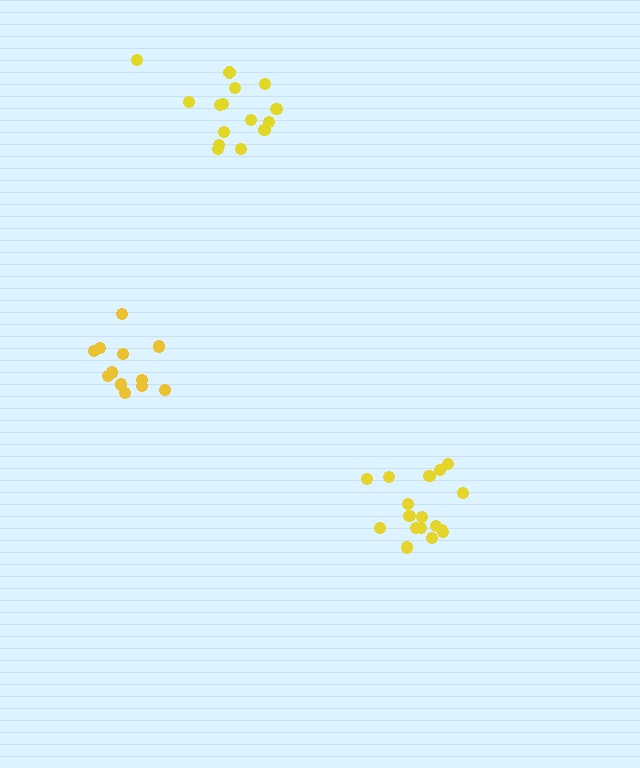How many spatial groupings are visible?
There are 3 spatial groupings.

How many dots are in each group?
Group 1: 12 dots, Group 2: 15 dots, Group 3: 17 dots (44 total).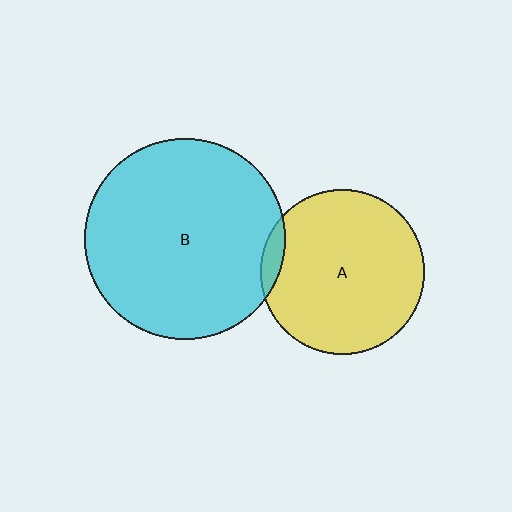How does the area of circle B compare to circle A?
Approximately 1.5 times.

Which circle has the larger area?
Circle B (cyan).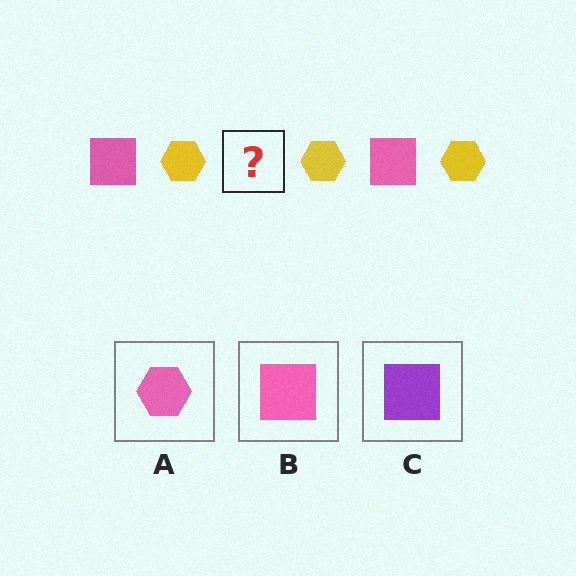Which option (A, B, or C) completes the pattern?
B.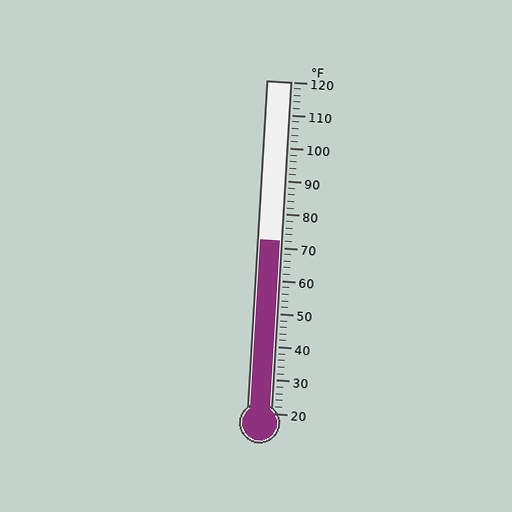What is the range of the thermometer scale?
The thermometer scale ranges from 20°F to 120°F.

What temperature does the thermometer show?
The thermometer shows approximately 72°F.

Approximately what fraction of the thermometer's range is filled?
The thermometer is filled to approximately 50% of its range.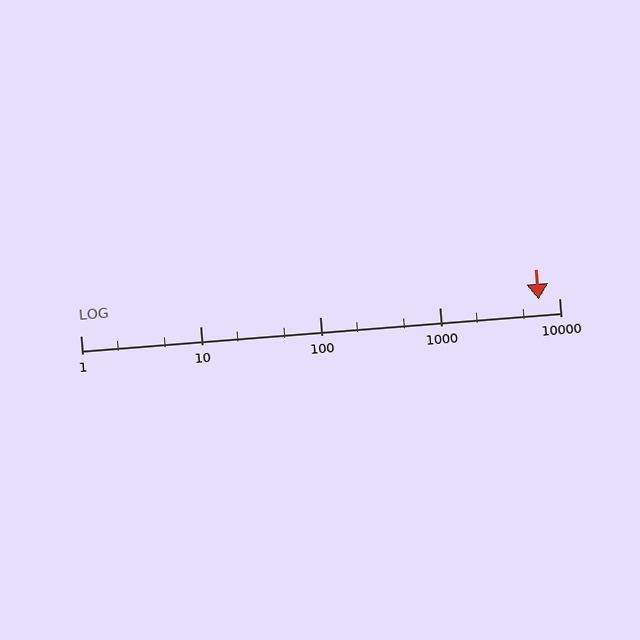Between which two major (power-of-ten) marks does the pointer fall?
The pointer is between 1000 and 10000.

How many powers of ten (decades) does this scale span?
The scale spans 4 decades, from 1 to 10000.